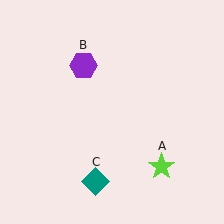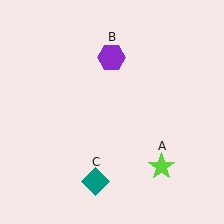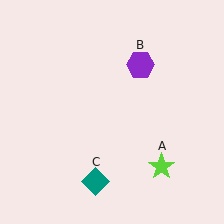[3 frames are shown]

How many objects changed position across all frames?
1 object changed position: purple hexagon (object B).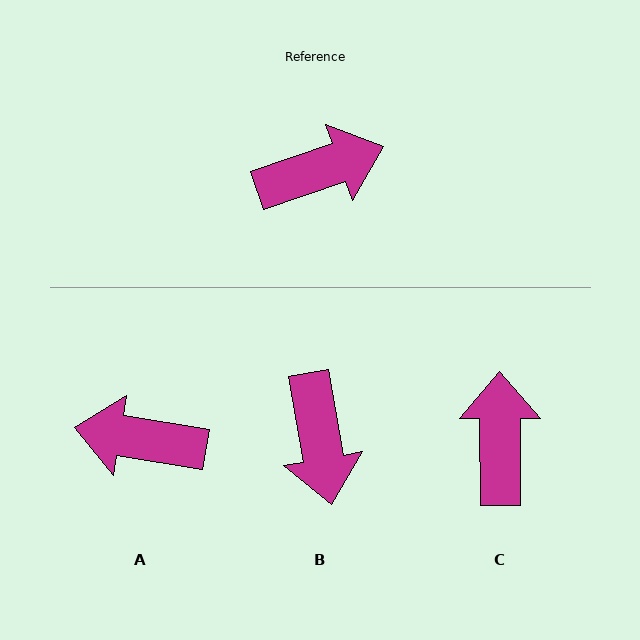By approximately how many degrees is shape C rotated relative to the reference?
Approximately 71 degrees counter-clockwise.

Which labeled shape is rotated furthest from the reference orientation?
A, about 151 degrees away.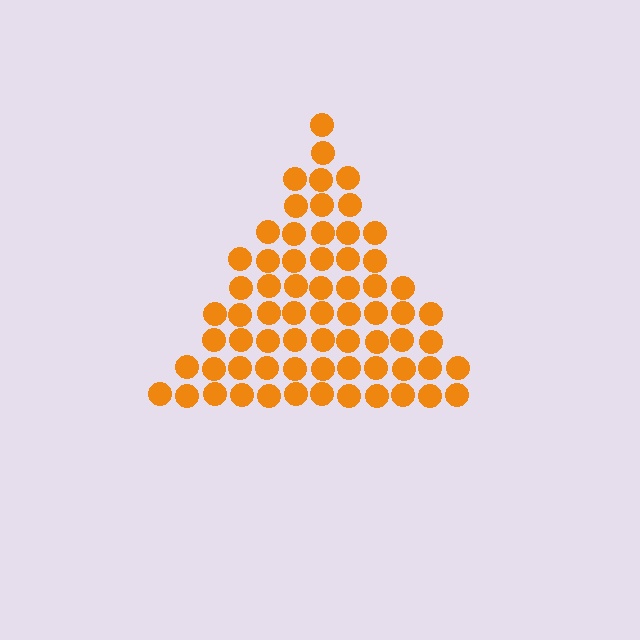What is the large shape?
The large shape is a triangle.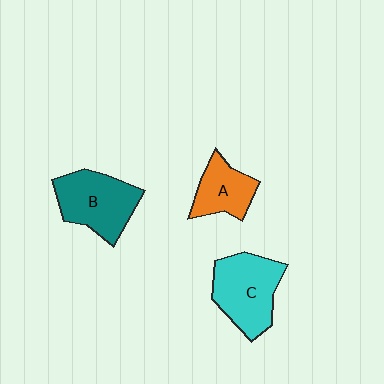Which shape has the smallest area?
Shape A (orange).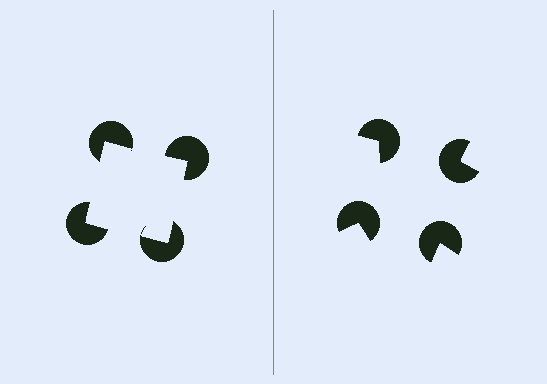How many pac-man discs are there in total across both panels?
8 — 4 on each side.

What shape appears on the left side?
An illusory square.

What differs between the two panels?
The pac-man discs are positioned identically on both sides; only the wedge orientations differ. On the left they align to a square; on the right they are misaligned.